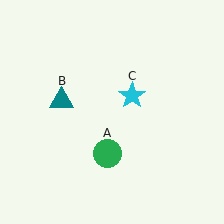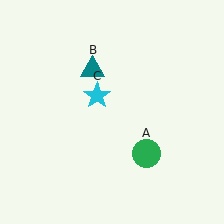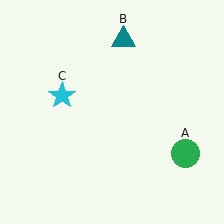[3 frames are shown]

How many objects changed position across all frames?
3 objects changed position: green circle (object A), teal triangle (object B), cyan star (object C).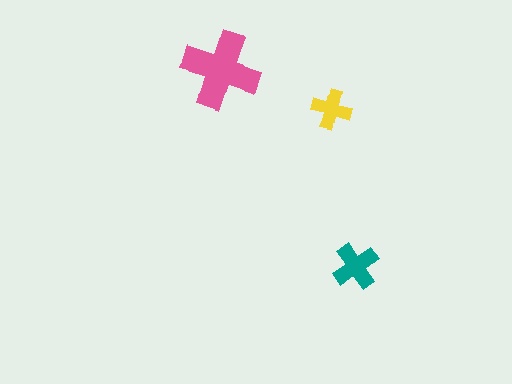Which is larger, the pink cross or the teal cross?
The pink one.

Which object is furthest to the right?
The teal cross is rightmost.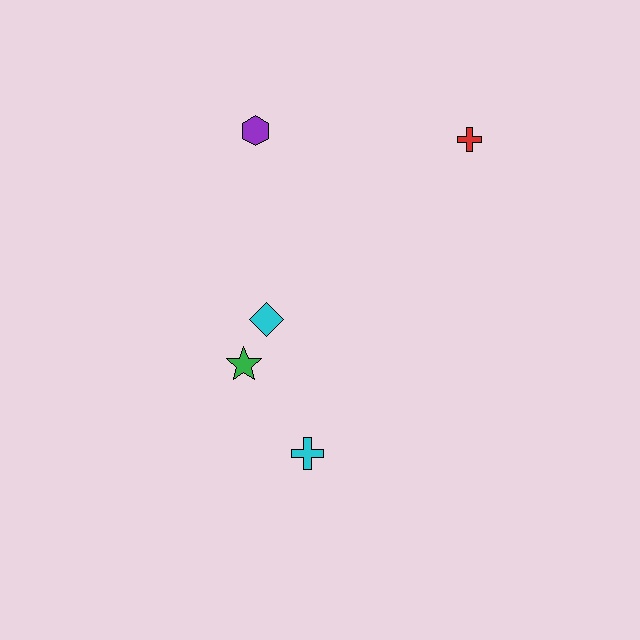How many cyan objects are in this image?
There are 2 cyan objects.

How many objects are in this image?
There are 5 objects.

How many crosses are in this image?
There are 2 crosses.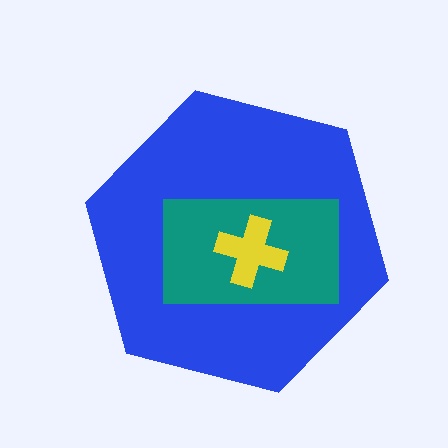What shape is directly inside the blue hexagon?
The teal rectangle.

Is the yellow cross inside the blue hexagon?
Yes.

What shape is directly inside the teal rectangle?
The yellow cross.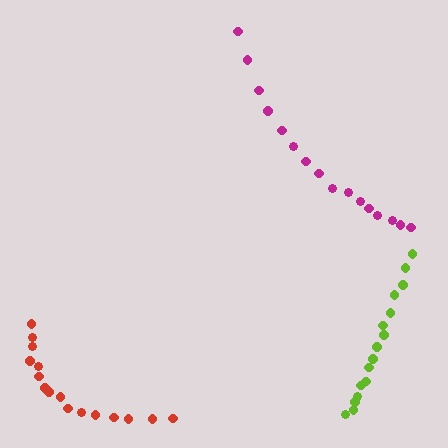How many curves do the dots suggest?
There are 3 distinct paths.